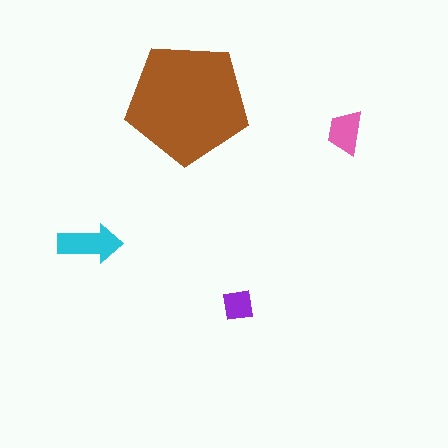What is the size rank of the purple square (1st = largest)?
4th.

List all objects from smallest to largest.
The purple square, the pink trapezoid, the cyan arrow, the brown pentagon.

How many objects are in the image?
There are 4 objects in the image.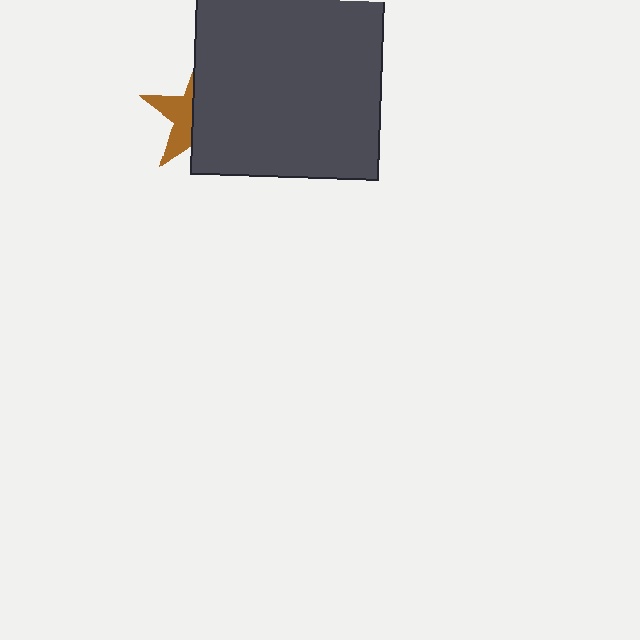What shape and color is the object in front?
The object in front is a dark gray square.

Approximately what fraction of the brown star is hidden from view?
Roughly 60% of the brown star is hidden behind the dark gray square.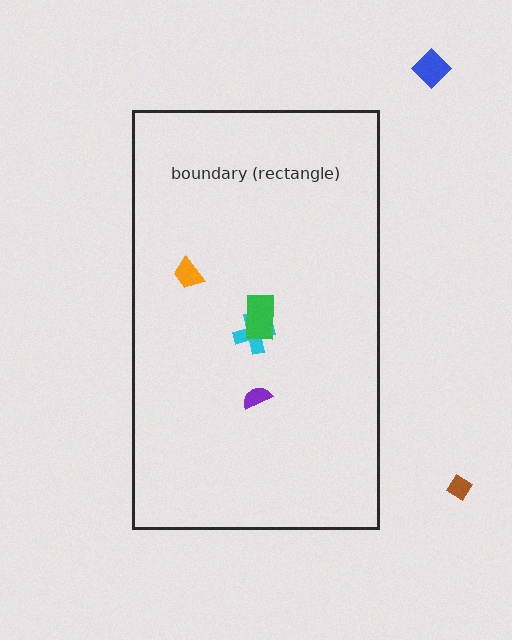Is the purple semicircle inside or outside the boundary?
Inside.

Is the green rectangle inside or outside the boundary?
Inside.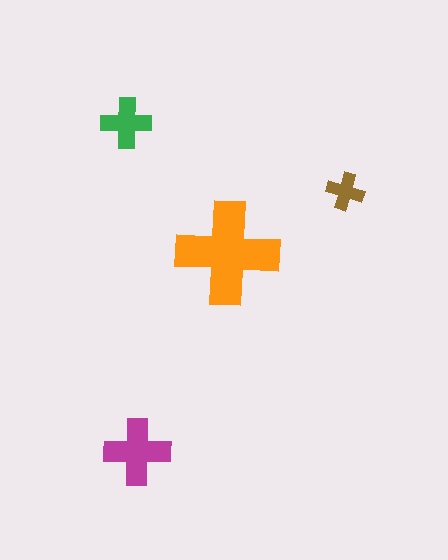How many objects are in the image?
There are 4 objects in the image.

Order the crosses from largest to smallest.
the orange one, the magenta one, the green one, the brown one.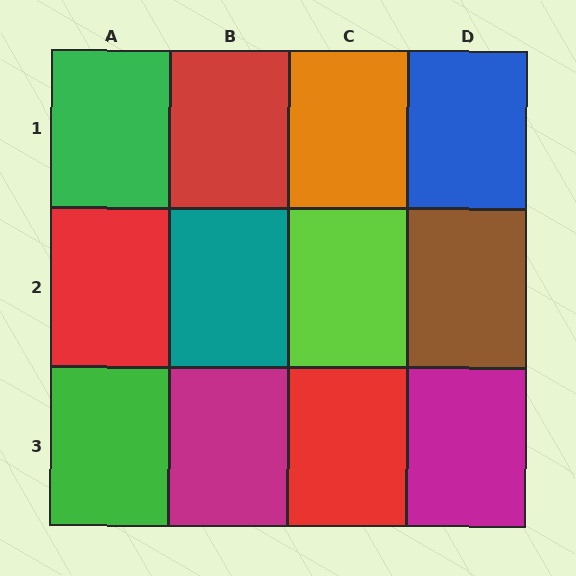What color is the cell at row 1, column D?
Blue.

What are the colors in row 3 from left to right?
Green, magenta, red, magenta.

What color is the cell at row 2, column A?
Red.